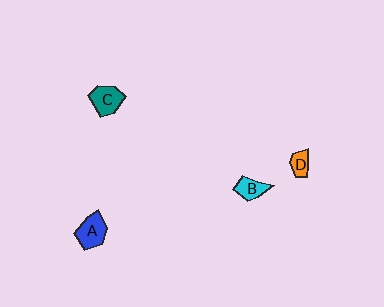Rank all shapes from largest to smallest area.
From largest to smallest: A (blue), C (teal), B (cyan), D (orange).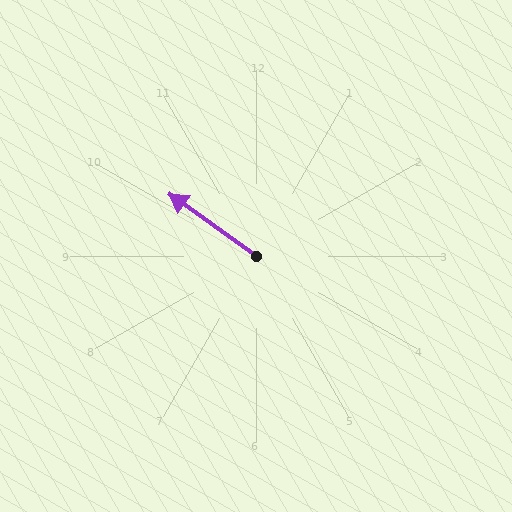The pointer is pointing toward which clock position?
Roughly 10 o'clock.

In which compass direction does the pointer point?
Northwest.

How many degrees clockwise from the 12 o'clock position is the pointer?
Approximately 306 degrees.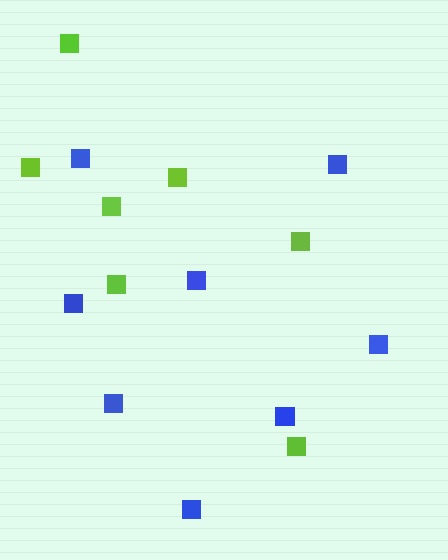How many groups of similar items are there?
There are 2 groups: one group of blue squares (8) and one group of lime squares (7).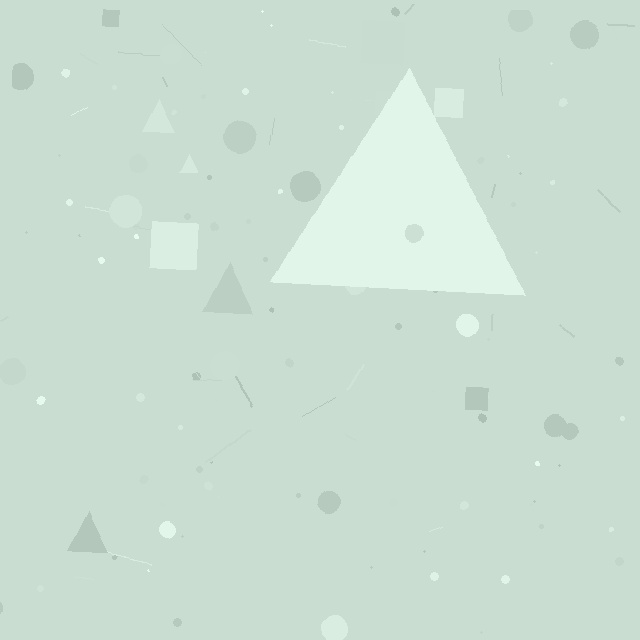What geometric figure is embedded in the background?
A triangle is embedded in the background.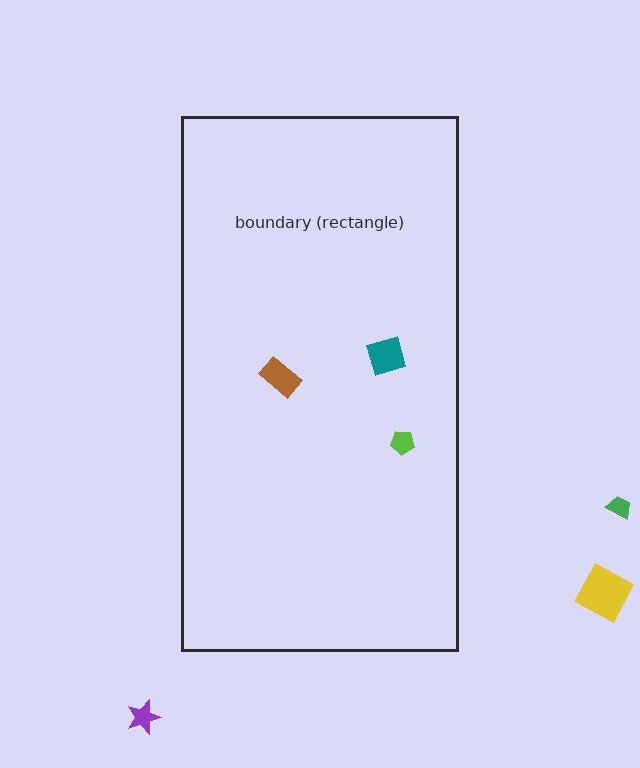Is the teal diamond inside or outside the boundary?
Inside.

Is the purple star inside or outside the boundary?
Outside.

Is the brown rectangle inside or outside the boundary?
Inside.